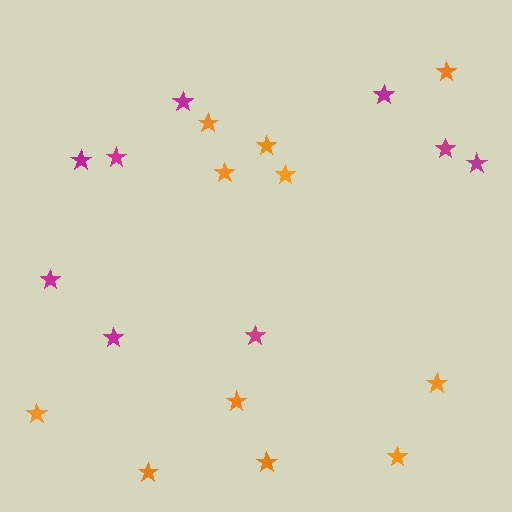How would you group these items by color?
There are 2 groups: one group of orange stars (11) and one group of magenta stars (9).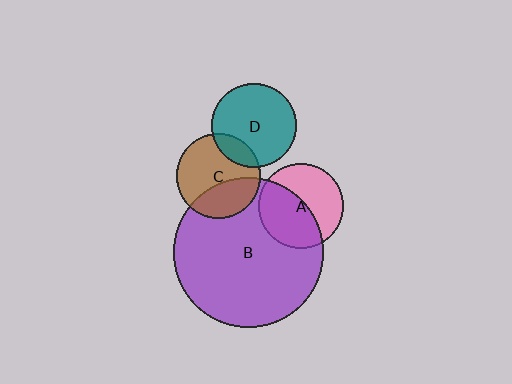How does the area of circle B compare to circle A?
Approximately 3.1 times.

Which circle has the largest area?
Circle B (purple).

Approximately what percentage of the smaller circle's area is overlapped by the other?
Approximately 15%.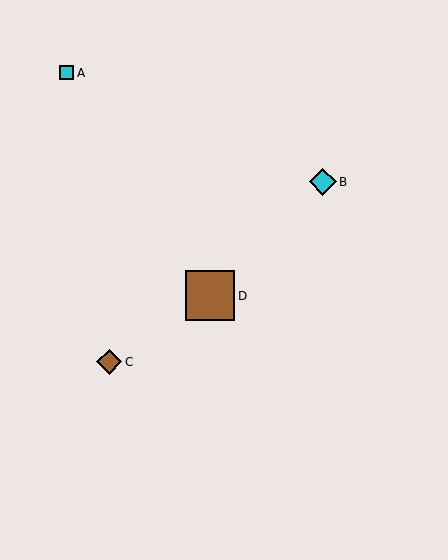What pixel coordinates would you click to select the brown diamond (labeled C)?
Click at (109, 362) to select the brown diamond C.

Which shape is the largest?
The brown square (labeled D) is the largest.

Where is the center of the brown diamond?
The center of the brown diamond is at (109, 362).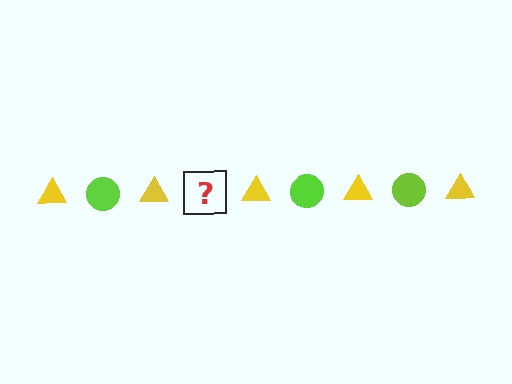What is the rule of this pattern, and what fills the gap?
The rule is that the pattern alternates between yellow triangle and lime circle. The gap should be filled with a lime circle.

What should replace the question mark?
The question mark should be replaced with a lime circle.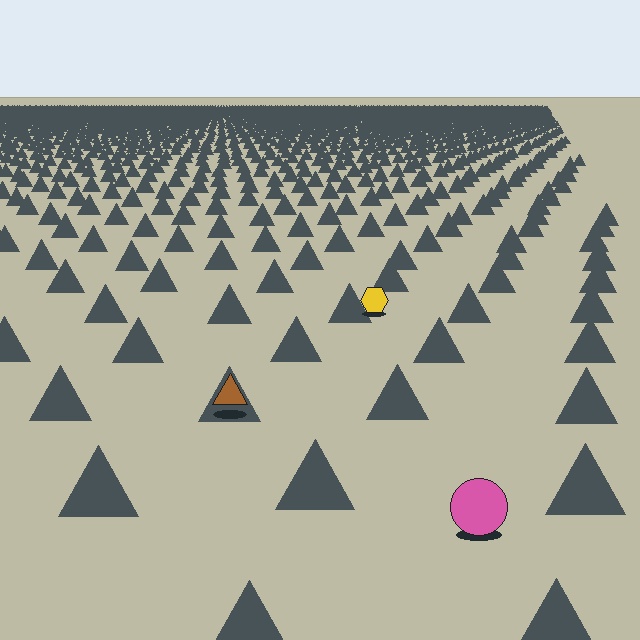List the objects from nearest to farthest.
From nearest to farthest: the pink circle, the brown triangle, the yellow hexagon.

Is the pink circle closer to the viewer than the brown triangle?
Yes. The pink circle is closer — you can tell from the texture gradient: the ground texture is coarser near it.